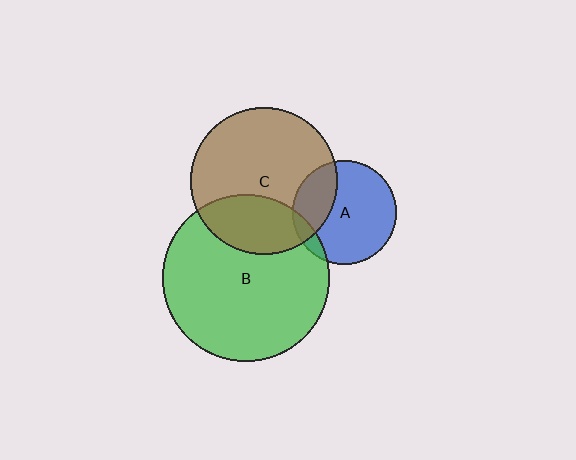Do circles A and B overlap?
Yes.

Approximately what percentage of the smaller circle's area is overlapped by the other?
Approximately 10%.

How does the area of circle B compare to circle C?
Approximately 1.3 times.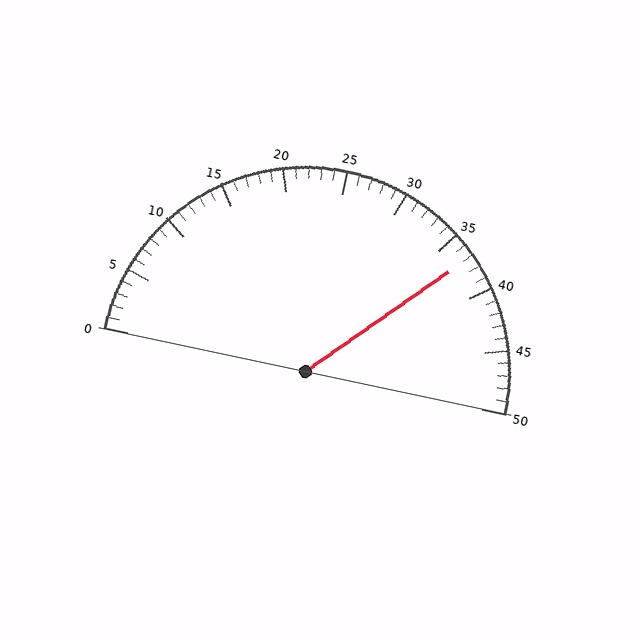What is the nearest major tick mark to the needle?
The nearest major tick mark is 35.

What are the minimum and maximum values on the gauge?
The gauge ranges from 0 to 50.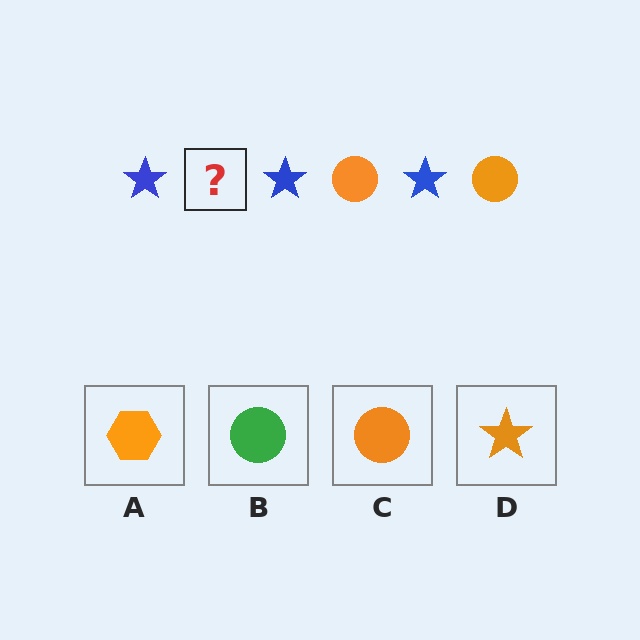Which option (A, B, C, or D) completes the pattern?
C.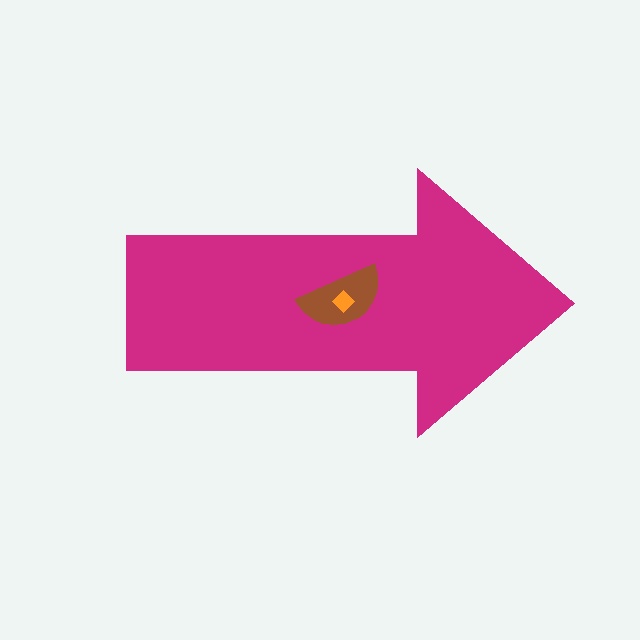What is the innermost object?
The orange diamond.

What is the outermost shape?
The magenta arrow.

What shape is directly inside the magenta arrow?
The brown semicircle.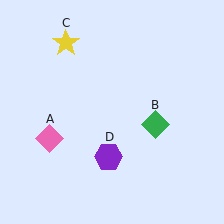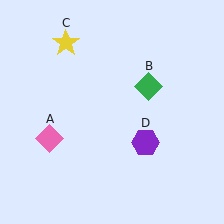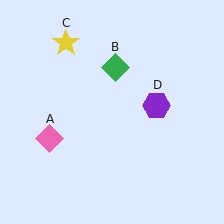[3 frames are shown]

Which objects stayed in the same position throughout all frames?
Pink diamond (object A) and yellow star (object C) remained stationary.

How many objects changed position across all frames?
2 objects changed position: green diamond (object B), purple hexagon (object D).